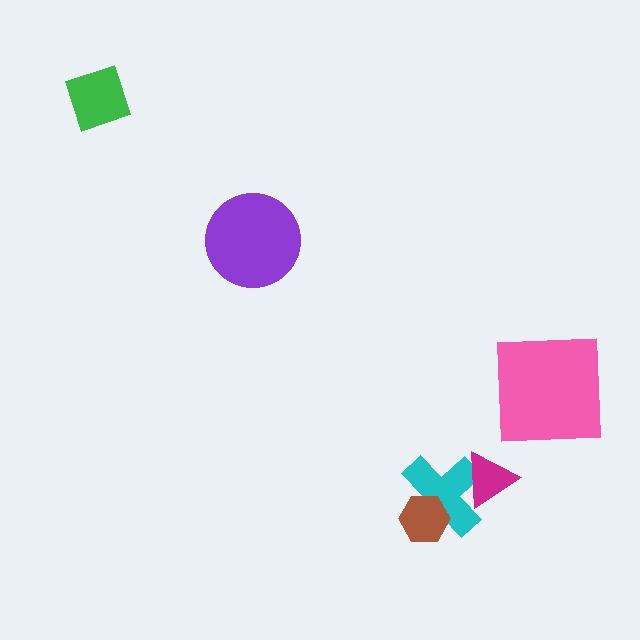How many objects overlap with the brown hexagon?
1 object overlaps with the brown hexagon.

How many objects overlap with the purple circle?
0 objects overlap with the purple circle.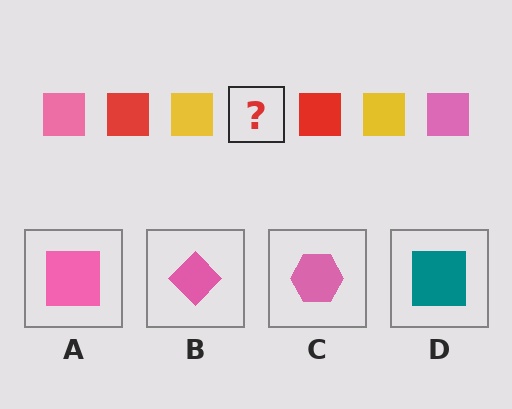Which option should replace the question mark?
Option A.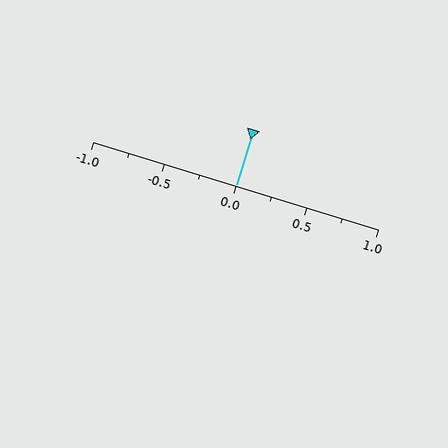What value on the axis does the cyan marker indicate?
The marker indicates approximately 0.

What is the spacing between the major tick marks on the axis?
The major ticks are spaced 0.5 apart.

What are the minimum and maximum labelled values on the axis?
The axis runs from -1.0 to 1.0.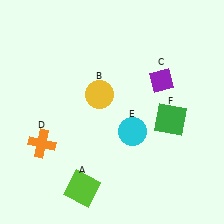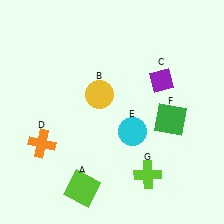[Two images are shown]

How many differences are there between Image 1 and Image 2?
There is 1 difference between the two images.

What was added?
A lime cross (G) was added in Image 2.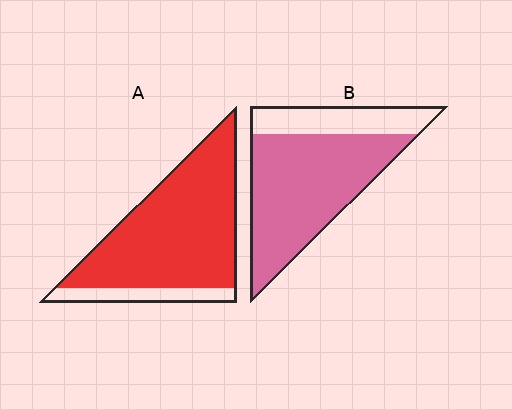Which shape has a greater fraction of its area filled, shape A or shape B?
Shape A.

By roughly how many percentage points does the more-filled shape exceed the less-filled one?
By roughly 10 percentage points (A over B).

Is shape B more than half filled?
Yes.